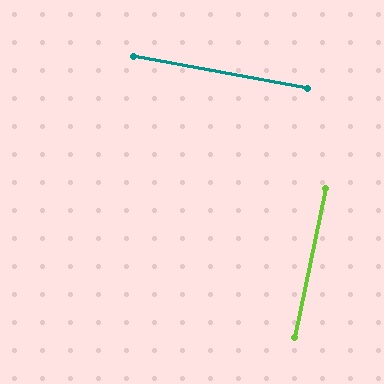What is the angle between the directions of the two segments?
Approximately 89 degrees.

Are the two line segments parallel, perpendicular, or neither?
Perpendicular — they meet at approximately 89°.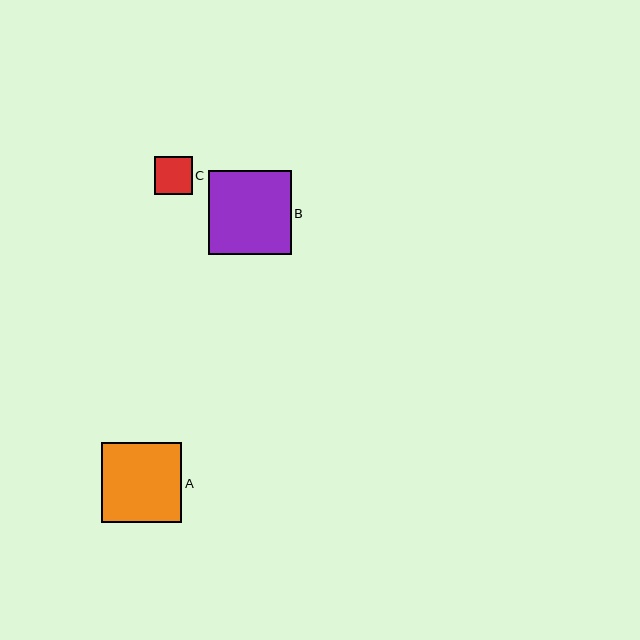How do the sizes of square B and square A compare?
Square B and square A are approximately the same size.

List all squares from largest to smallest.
From largest to smallest: B, A, C.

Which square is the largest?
Square B is the largest with a size of approximately 83 pixels.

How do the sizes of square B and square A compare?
Square B and square A are approximately the same size.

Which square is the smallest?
Square C is the smallest with a size of approximately 38 pixels.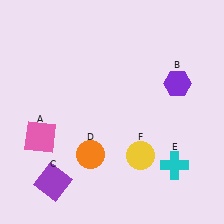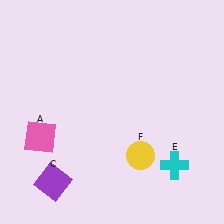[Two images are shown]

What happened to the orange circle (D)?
The orange circle (D) was removed in Image 2. It was in the bottom-left area of Image 1.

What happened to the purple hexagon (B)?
The purple hexagon (B) was removed in Image 2. It was in the top-right area of Image 1.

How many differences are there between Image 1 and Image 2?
There are 2 differences between the two images.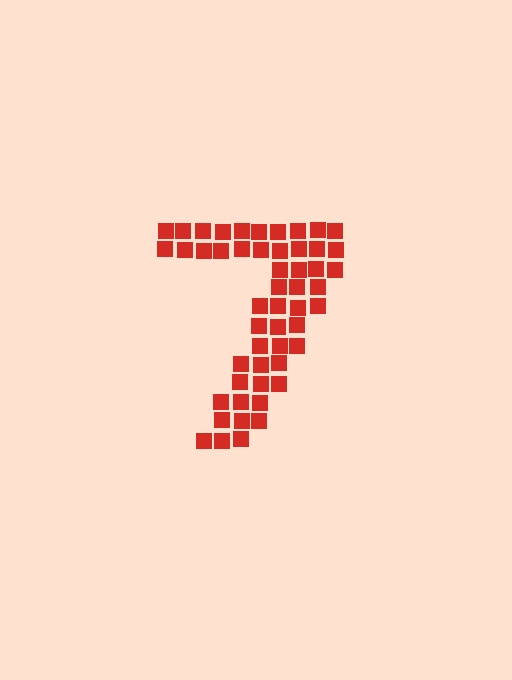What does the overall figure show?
The overall figure shows the digit 7.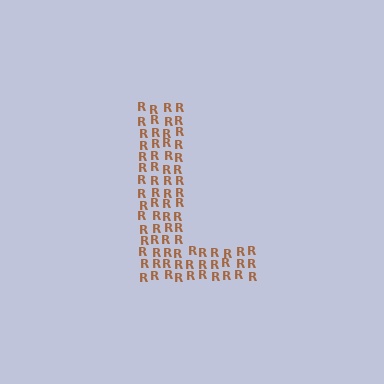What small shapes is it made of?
It is made of small letter R's.